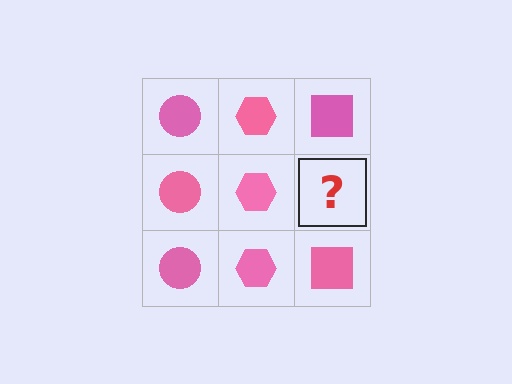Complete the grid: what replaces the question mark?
The question mark should be replaced with a pink square.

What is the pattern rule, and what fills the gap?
The rule is that each column has a consistent shape. The gap should be filled with a pink square.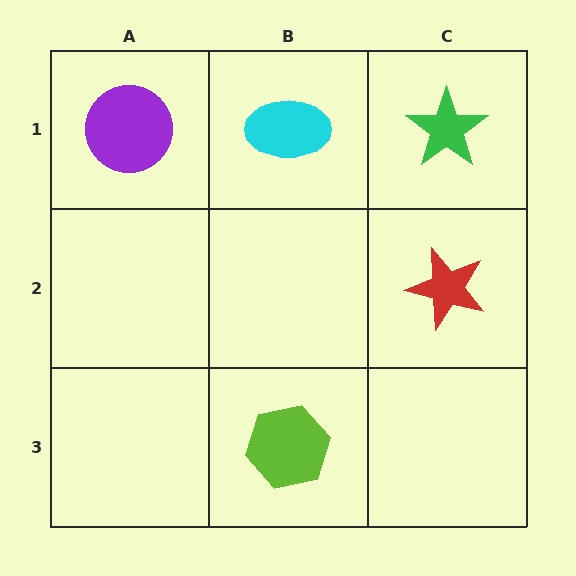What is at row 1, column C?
A green star.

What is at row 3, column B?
A lime hexagon.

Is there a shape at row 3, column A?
No, that cell is empty.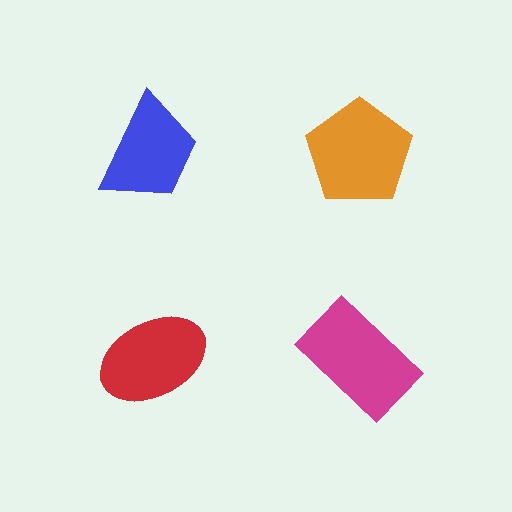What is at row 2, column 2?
A magenta rectangle.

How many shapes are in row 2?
2 shapes.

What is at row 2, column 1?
A red ellipse.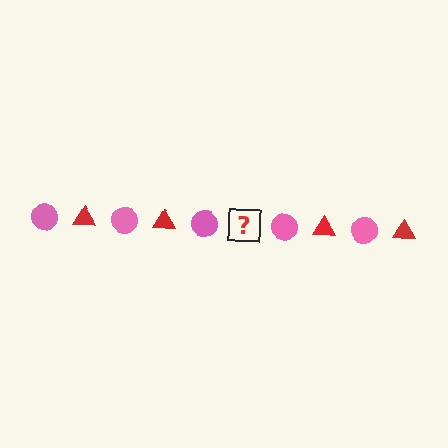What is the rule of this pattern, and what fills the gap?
The rule is that the pattern alternates between pink circle and red triangle. The gap should be filled with a red triangle.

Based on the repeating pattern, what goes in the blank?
The blank should be a red triangle.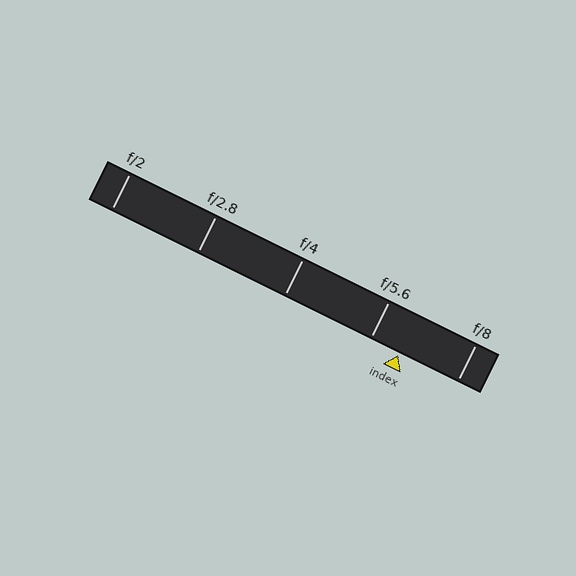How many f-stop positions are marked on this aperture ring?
There are 5 f-stop positions marked.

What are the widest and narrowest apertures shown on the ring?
The widest aperture shown is f/2 and the narrowest is f/8.